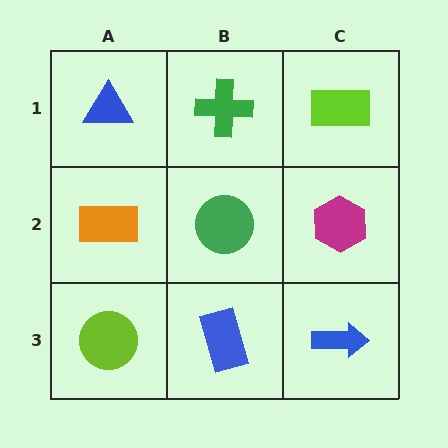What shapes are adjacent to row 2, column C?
A lime rectangle (row 1, column C), a blue arrow (row 3, column C), a green circle (row 2, column B).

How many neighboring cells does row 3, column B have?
3.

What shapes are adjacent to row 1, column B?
A green circle (row 2, column B), a blue triangle (row 1, column A), a lime rectangle (row 1, column C).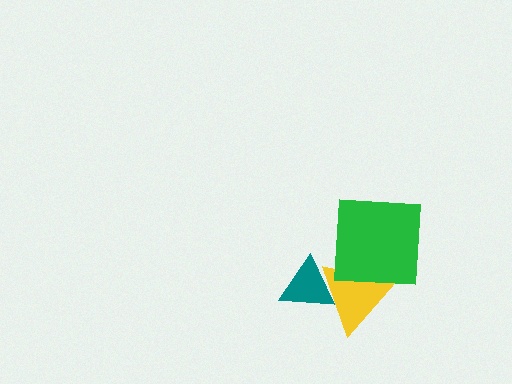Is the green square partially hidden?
No, no other shape covers it.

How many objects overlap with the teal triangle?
1 object overlaps with the teal triangle.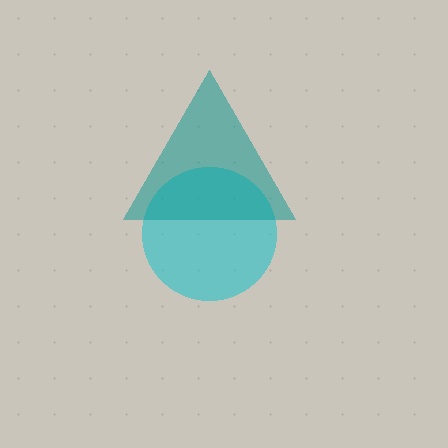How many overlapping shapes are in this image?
There are 2 overlapping shapes in the image.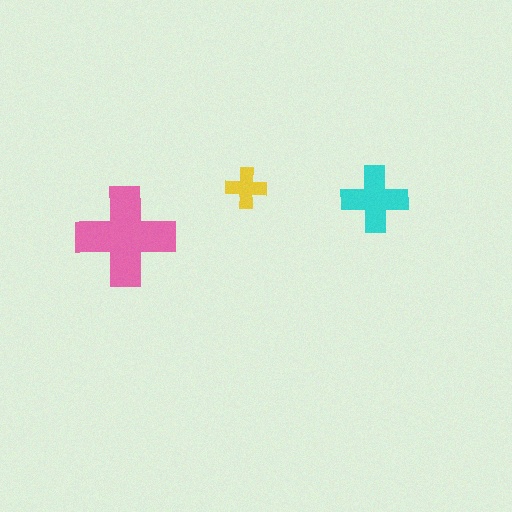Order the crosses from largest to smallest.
the pink one, the cyan one, the yellow one.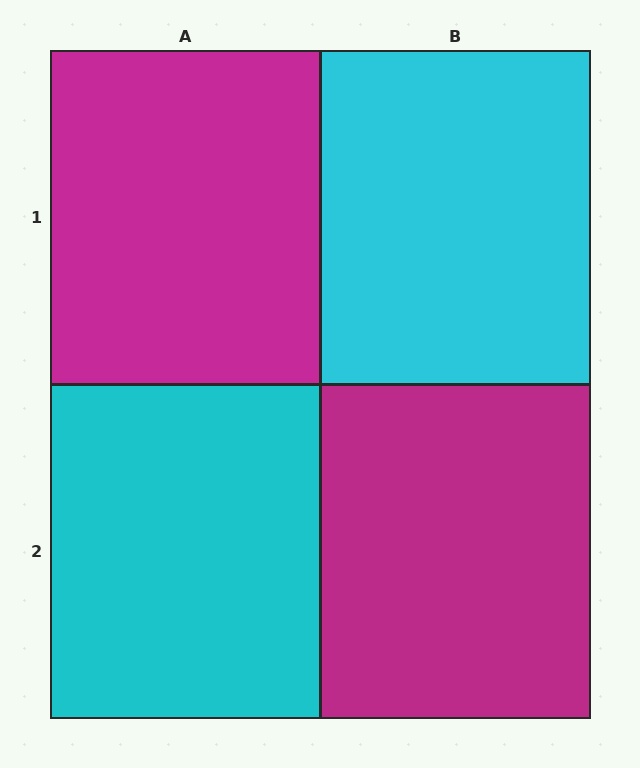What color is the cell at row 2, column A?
Cyan.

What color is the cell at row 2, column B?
Magenta.